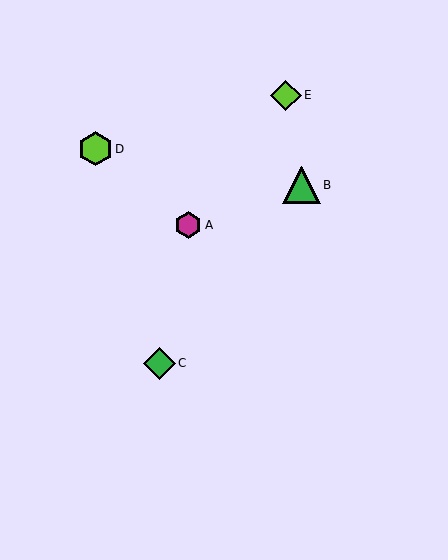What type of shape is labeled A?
Shape A is a magenta hexagon.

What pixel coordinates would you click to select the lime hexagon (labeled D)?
Click at (95, 149) to select the lime hexagon D.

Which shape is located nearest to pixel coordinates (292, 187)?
The green triangle (labeled B) at (301, 185) is nearest to that location.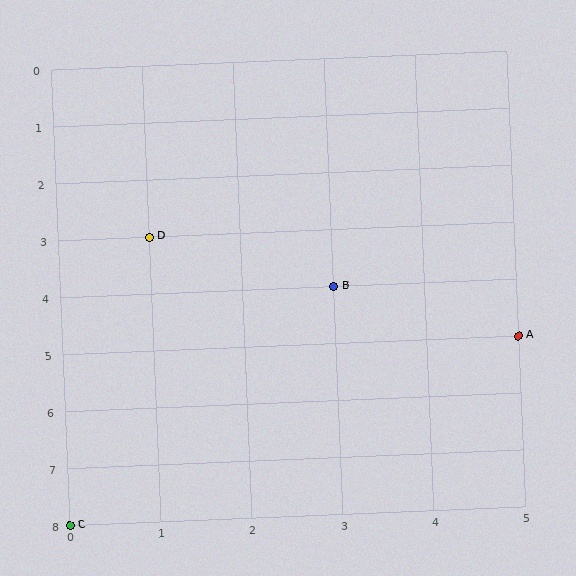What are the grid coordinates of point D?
Point D is at grid coordinates (1, 3).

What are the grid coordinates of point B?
Point B is at grid coordinates (3, 4).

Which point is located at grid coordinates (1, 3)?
Point D is at (1, 3).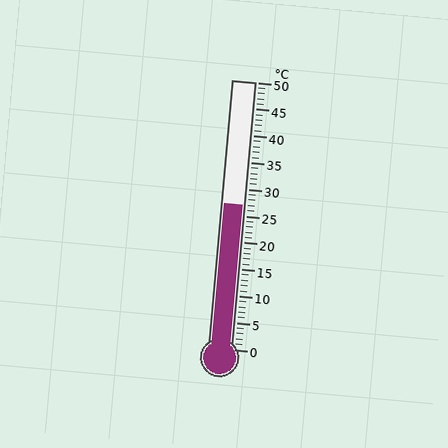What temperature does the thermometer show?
The thermometer shows approximately 27°C.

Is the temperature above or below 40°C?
The temperature is below 40°C.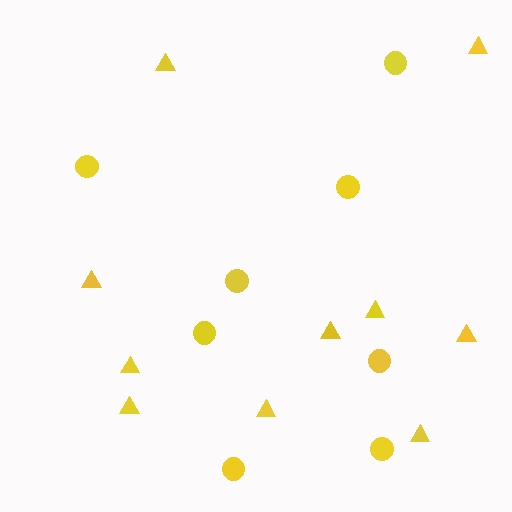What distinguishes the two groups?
There are 2 groups: one group of triangles (10) and one group of circles (8).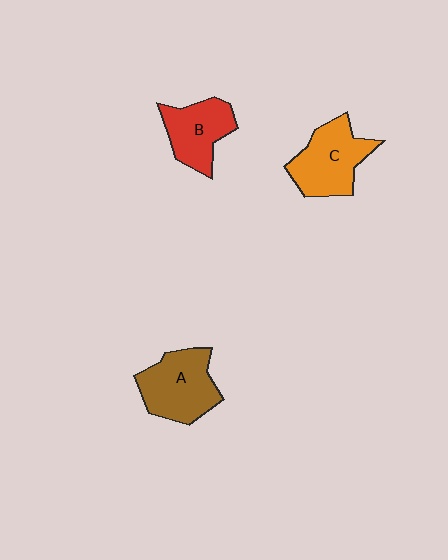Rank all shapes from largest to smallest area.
From largest to smallest: A (brown), C (orange), B (red).